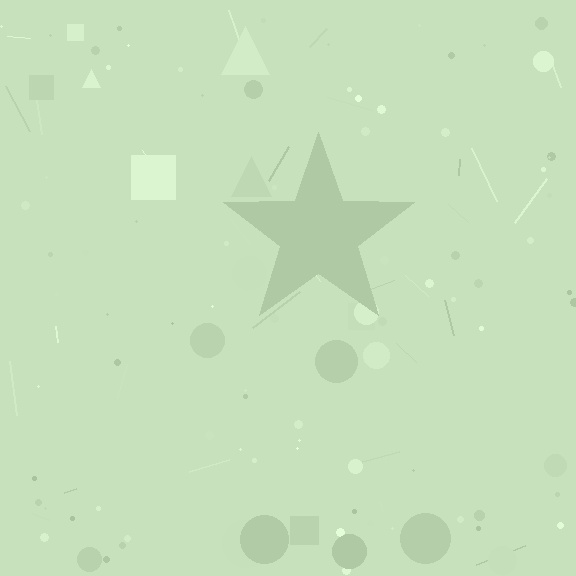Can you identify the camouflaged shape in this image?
The camouflaged shape is a star.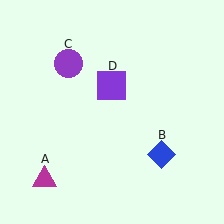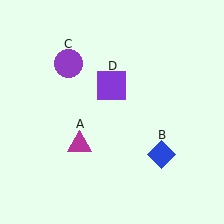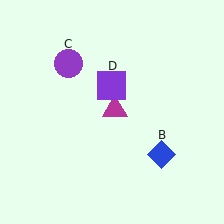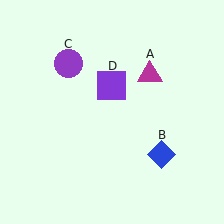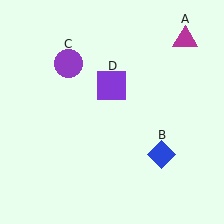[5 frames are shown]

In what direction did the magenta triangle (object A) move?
The magenta triangle (object A) moved up and to the right.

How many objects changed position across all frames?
1 object changed position: magenta triangle (object A).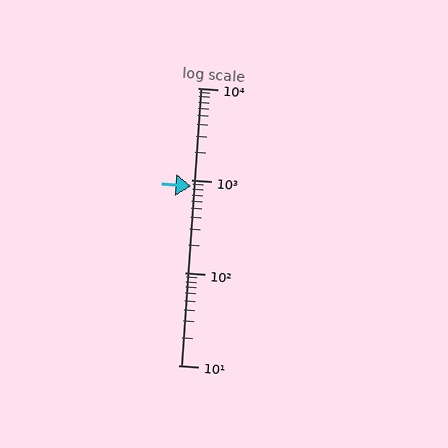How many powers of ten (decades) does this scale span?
The scale spans 3 decades, from 10 to 10000.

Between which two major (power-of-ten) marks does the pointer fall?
The pointer is between 100 and 1000.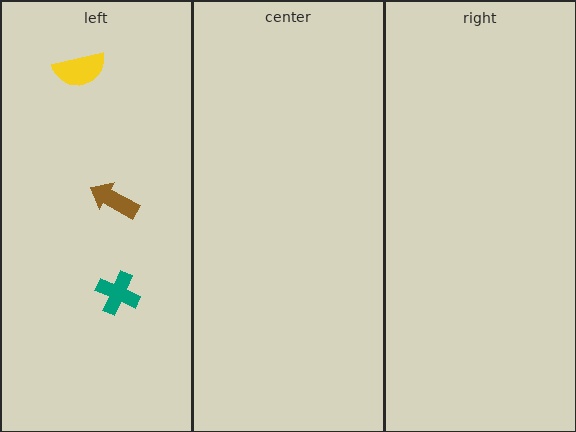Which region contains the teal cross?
The left region.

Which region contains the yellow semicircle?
The left region.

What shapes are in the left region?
The brown arrow, the yellow semicircle, the teal cross.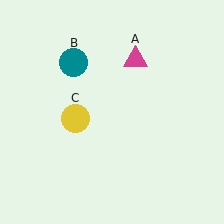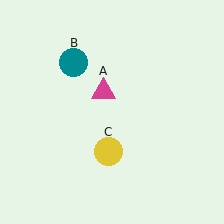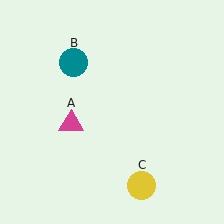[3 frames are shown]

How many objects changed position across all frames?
2 objects changed position: magenta triangle (object A), yellow circle (object C).